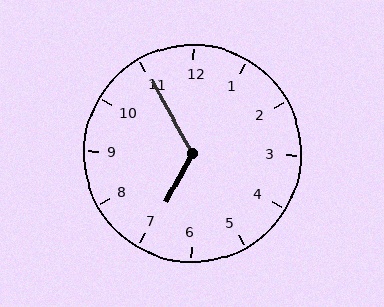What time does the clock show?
6:55.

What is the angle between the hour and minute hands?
Approximately 122 degrees.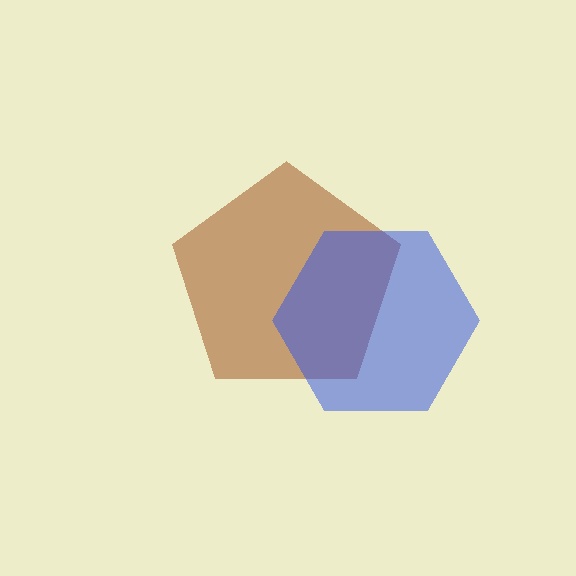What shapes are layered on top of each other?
The layered shapes are: a brown pentagon, a blue hexagon.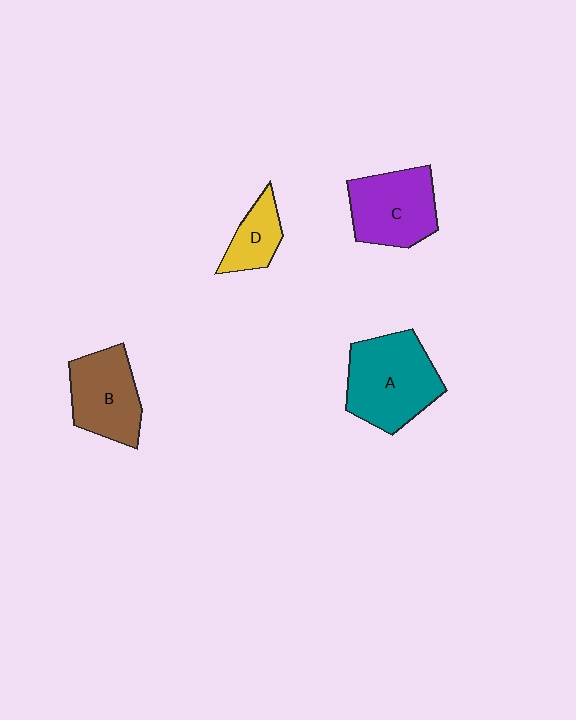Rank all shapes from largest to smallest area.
From largest to smallest: A (teal), C (purple), B (brown), D (yellow).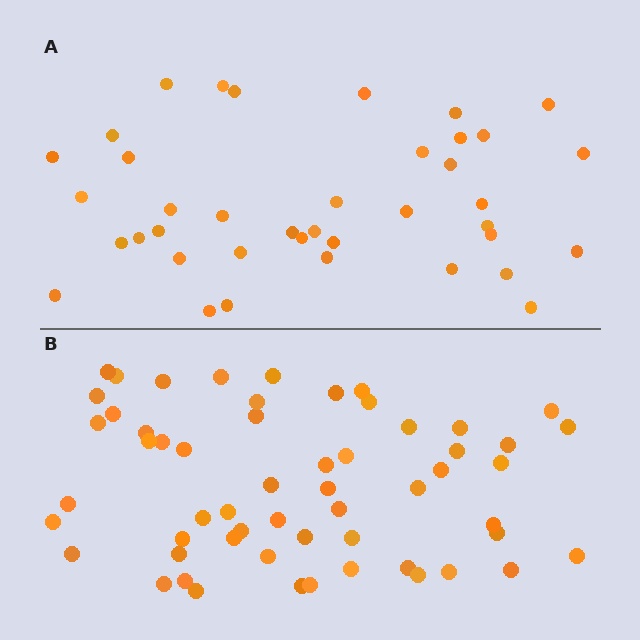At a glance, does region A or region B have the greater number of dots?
Region B (the bottom region) has more dots.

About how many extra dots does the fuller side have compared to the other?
Region B has approximately 20 more dots than region A.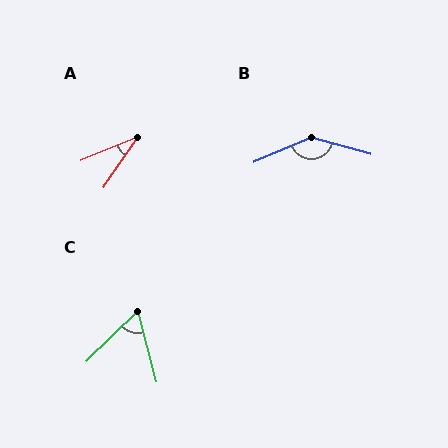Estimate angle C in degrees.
Approximately 60 degrees.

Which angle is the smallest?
A, at approximately 33 degrees.